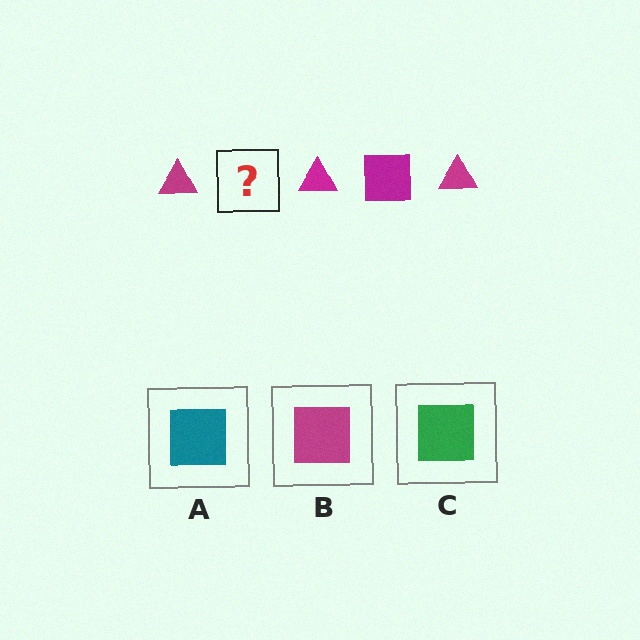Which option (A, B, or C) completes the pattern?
B.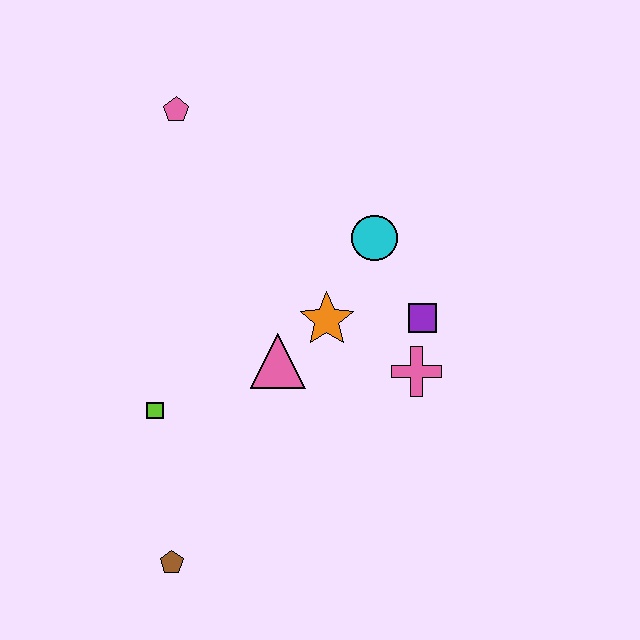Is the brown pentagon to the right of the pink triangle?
No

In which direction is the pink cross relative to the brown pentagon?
The pink cross is to the right of the brown pentagon.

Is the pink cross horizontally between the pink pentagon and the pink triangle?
No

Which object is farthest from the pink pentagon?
The brown pentagon is farthest from the pink pentagon.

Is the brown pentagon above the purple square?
No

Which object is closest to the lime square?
The pink triangle is closest to the lime square.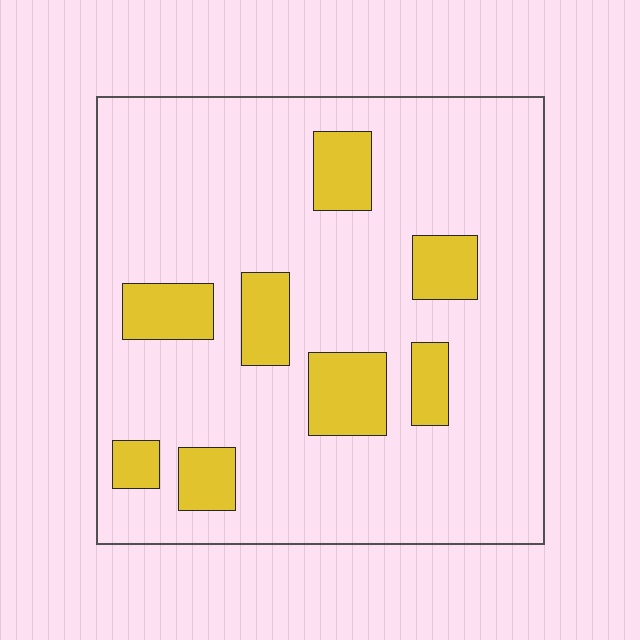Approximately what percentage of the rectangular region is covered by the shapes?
Approximately 15%.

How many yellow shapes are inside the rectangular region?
8.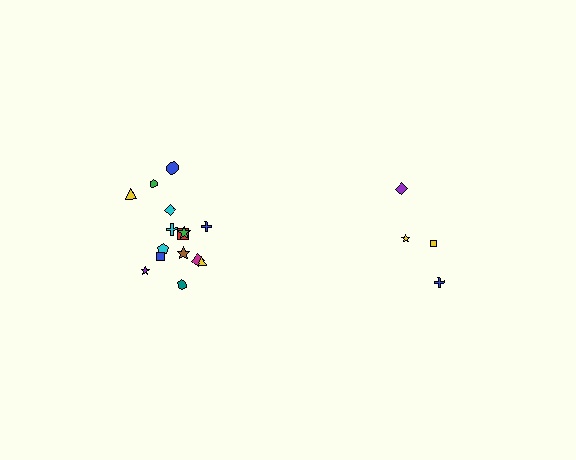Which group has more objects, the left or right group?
The left group.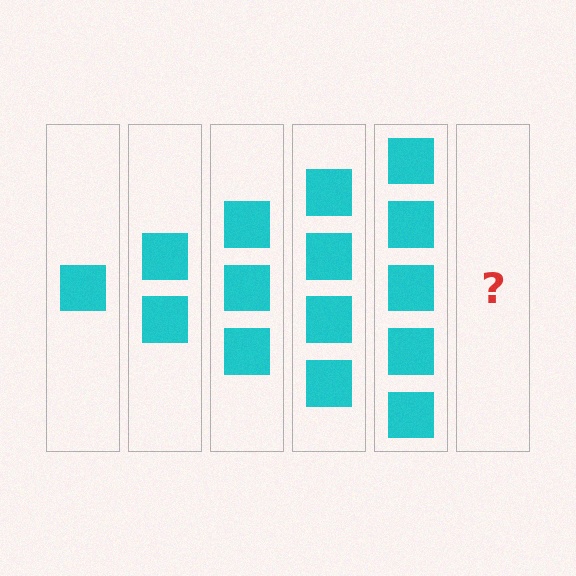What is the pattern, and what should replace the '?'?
The pattern is that each step adds one more square. The '?' should be 6 squares.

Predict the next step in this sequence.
The next step is 6 squares.